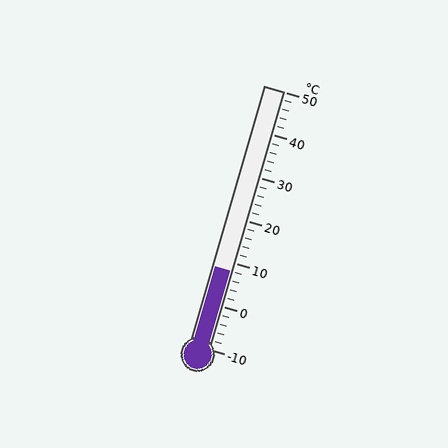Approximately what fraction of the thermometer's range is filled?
The thermometer is filled to approximately 30% of its range.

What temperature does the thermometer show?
The thermometer shows approximately 8°C.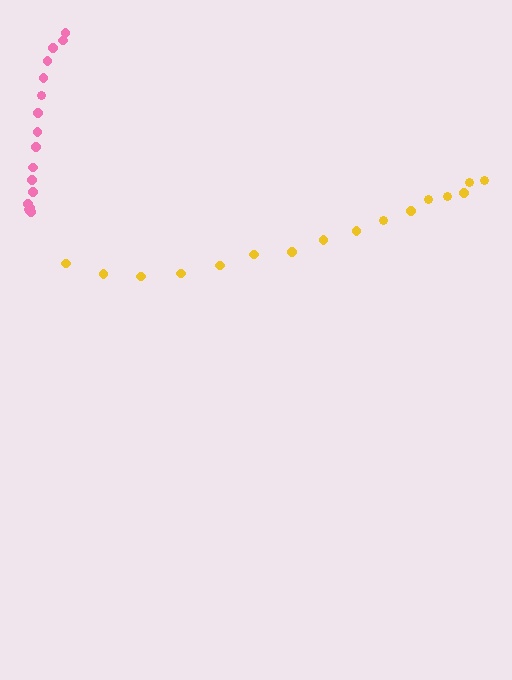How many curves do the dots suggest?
There are 2 distinct paths.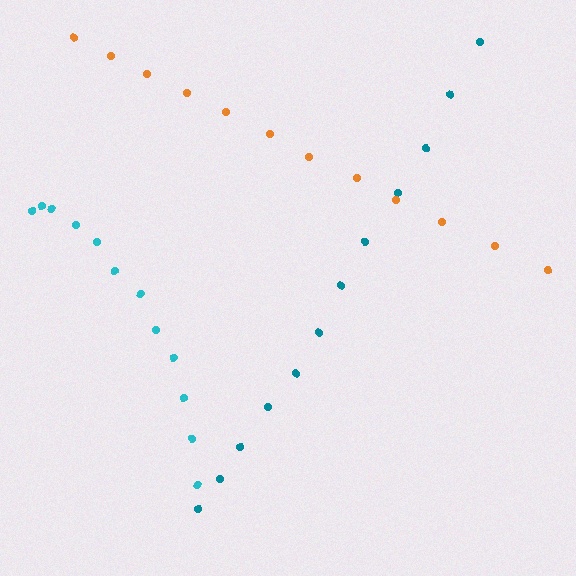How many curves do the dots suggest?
There are 3 distinct paths.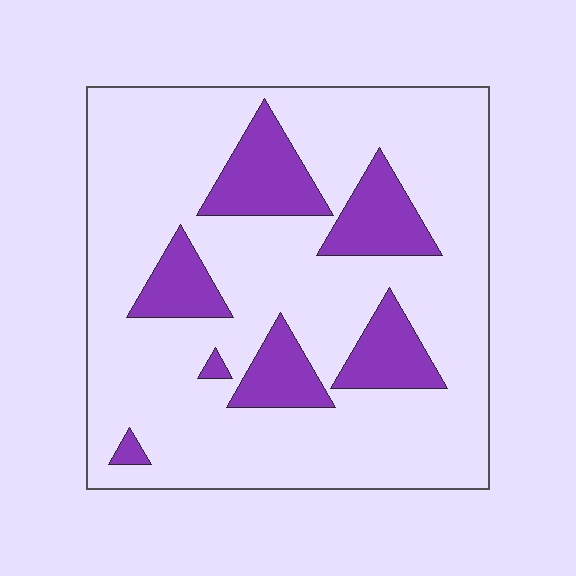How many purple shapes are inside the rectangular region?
7.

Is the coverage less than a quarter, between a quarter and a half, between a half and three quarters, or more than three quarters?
Less than a quarter.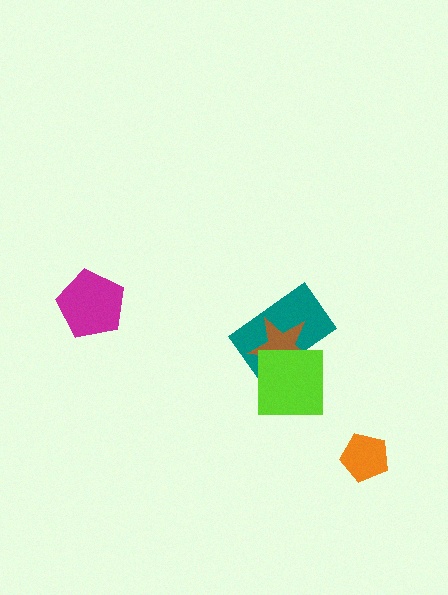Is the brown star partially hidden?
Yes, it is partially covered by another shape.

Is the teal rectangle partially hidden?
Yes, it is partially covered by another shape.